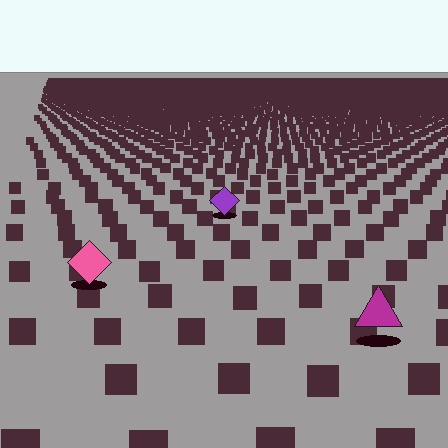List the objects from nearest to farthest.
From nearest to farthest: the magenta triangle, the pink diamond, the purple diamond.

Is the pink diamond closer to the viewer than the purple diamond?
Yes. The pink diamond is closer — you can tell from the texture gradient: the ground texture is coarser near it.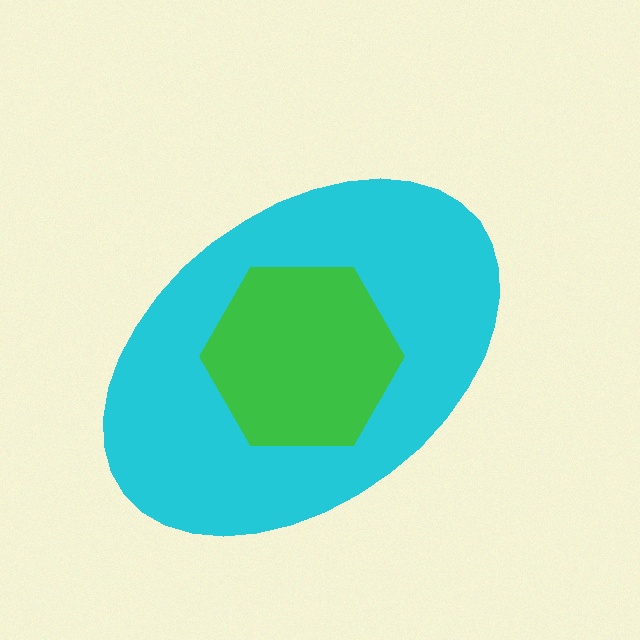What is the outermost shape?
The cyan ellipse.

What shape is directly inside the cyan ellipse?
The green hexagon.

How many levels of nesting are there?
2.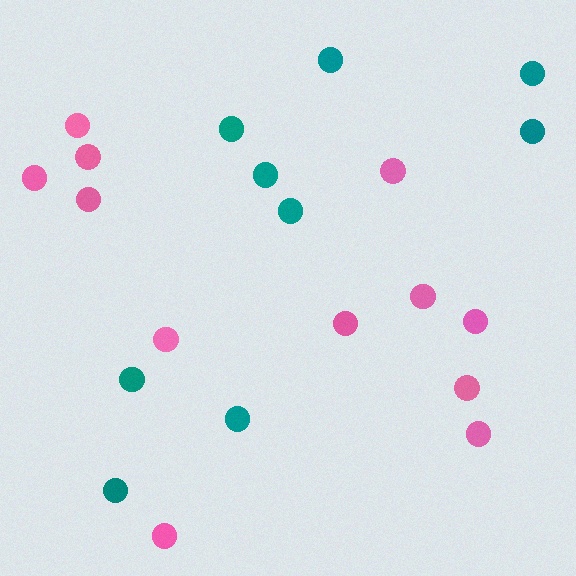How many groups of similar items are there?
There are 2 groups: one group of teal circles (9) and one group of pink circles (12).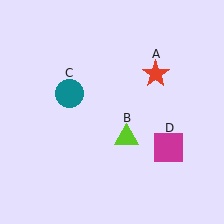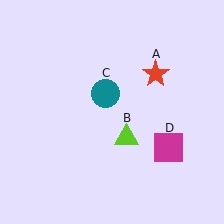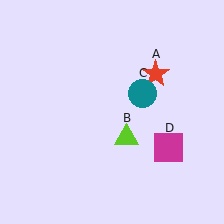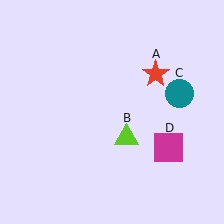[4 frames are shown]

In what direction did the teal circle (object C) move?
The teal circle (object C) moved right.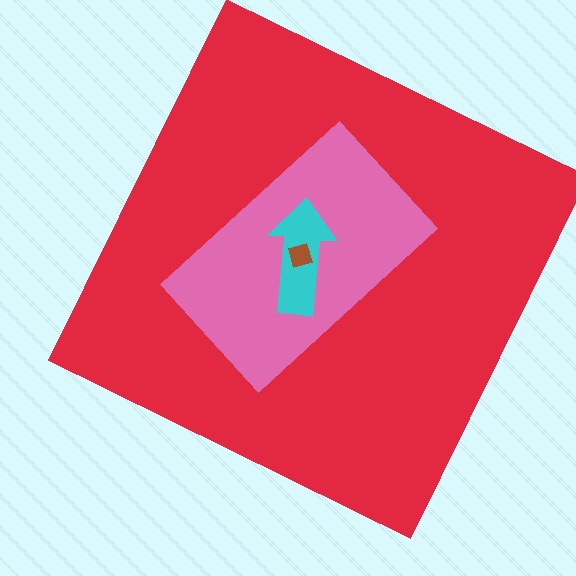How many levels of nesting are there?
4.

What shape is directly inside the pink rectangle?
The cyan arrow.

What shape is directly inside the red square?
The pink rectangle.